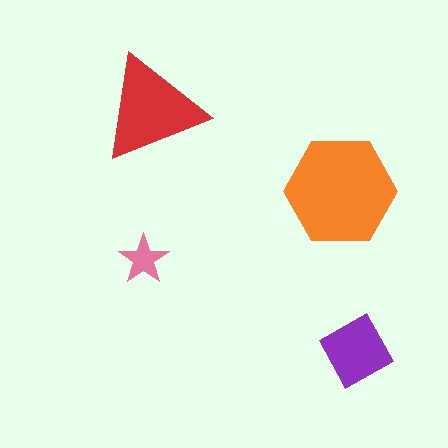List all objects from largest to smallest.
The orange hexagon, the red triangle, the purple diamond, the pink star.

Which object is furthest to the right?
The purple diamond is rightmost.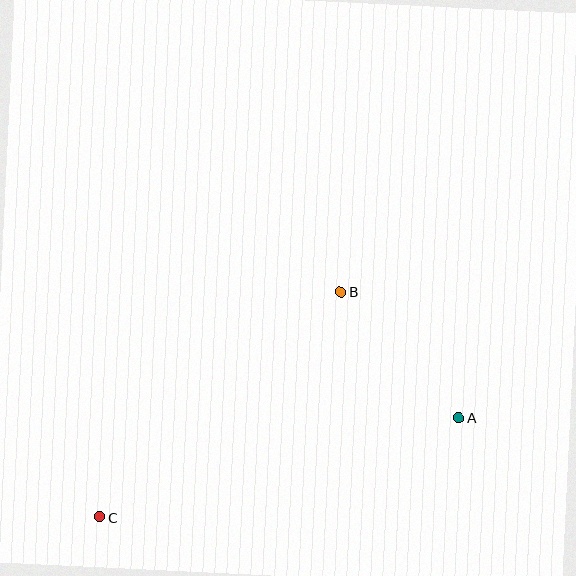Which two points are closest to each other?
Points A and B are closest to each other.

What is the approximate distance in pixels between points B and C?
The distance between B and C is approximately 330 pixels.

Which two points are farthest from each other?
Points A and C are farthest from each other.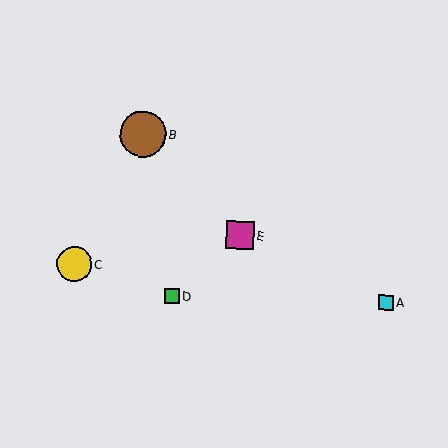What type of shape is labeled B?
Shape B is a brown circle.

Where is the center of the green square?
The center of the green square is at (172, 296).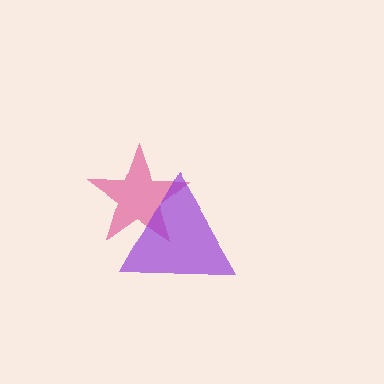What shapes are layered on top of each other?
The layered shapes are: a pink star, a purple triangle.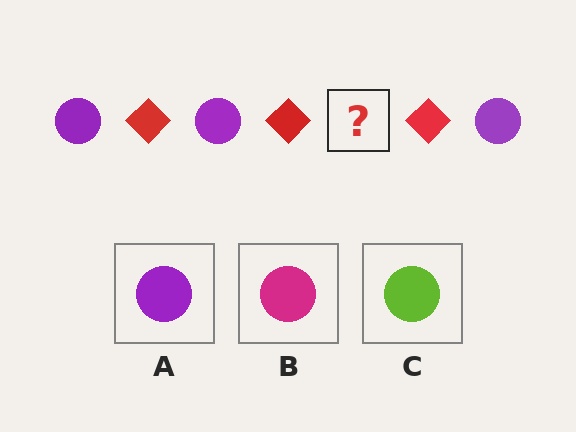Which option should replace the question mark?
Option A.